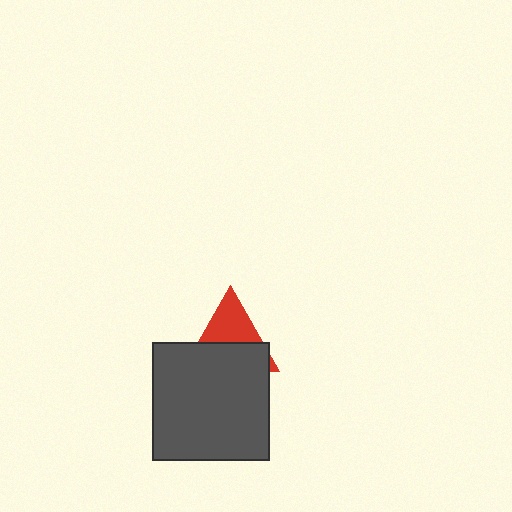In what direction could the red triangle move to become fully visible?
The red triangle could move up. That would shift it out from behind the dark gray square entirely.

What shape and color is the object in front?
The object in front is a dark gray square.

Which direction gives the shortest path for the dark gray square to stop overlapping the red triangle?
Moving down gives the shortest separation.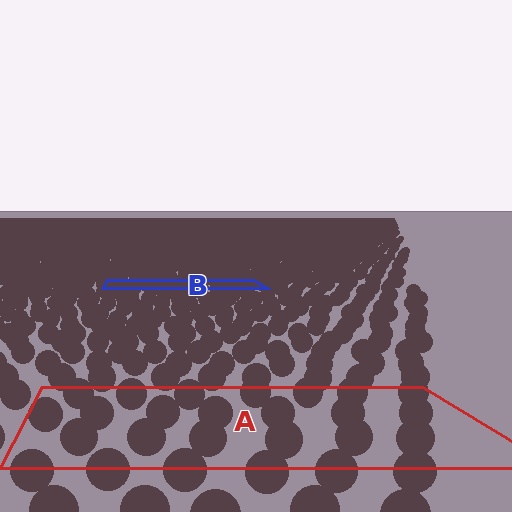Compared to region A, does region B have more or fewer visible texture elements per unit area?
Region B has more texture elements per unit area — they are packed more densely because it is farther away.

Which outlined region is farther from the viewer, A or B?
Region B is farther from the viewer — the texture elements inside it appear smaller and more densely packed.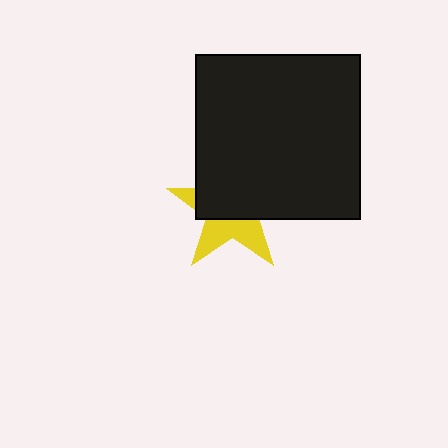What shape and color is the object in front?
The object in front is a black square.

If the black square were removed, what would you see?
You would see the complete yellow star.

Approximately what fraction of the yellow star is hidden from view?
Roughly 59% of the yellow star is hidden behind the black square.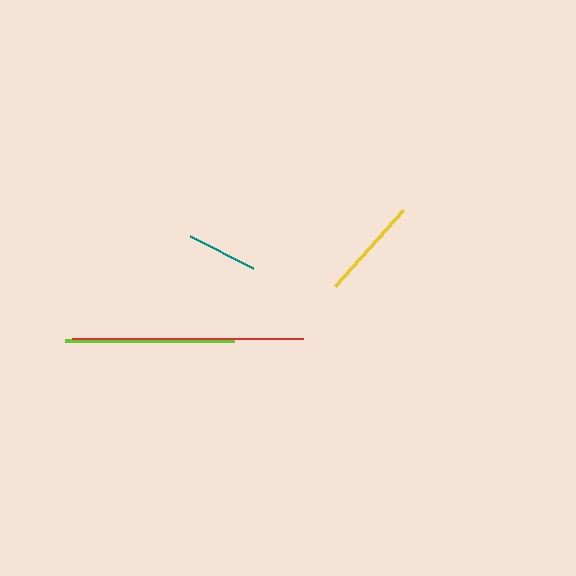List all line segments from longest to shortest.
From longest to shortest: red, lime, yellow, teal.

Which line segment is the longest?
The red line is the longest at approximately 232 pixels.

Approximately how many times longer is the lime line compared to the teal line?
The lime line is approximately 2.4 times the length of the teal line.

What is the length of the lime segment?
The lime segment is approximately 169 pixels long.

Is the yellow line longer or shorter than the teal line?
The yellow line is longer than the teal line.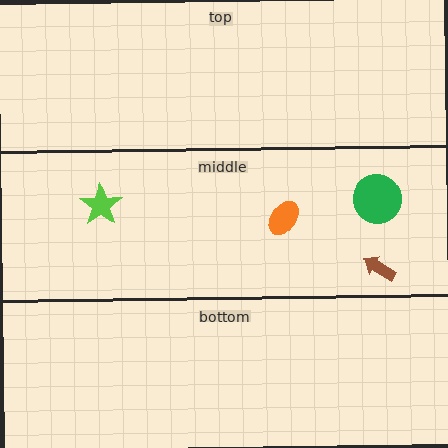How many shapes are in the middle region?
4.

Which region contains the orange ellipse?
The middle region.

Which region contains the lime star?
The middle region.